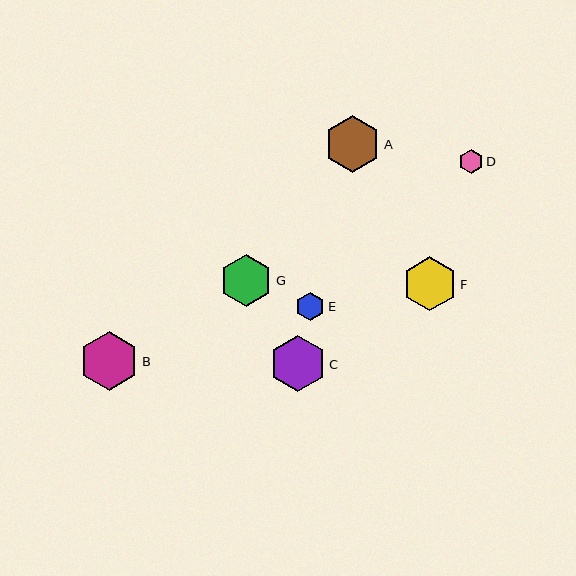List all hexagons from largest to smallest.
From largest to smallest: B, A, C, F, G, E, D.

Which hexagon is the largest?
Hexagon B is the largest with a size of approximately 59 pixels.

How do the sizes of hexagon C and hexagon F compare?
Hexagon C and hexagon F are approximately the same size.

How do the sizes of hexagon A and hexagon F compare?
Hexagon A and hexagon F are approximately the same size.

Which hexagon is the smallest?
Hexagon D is the smallest with a size of approximately 24 pixels.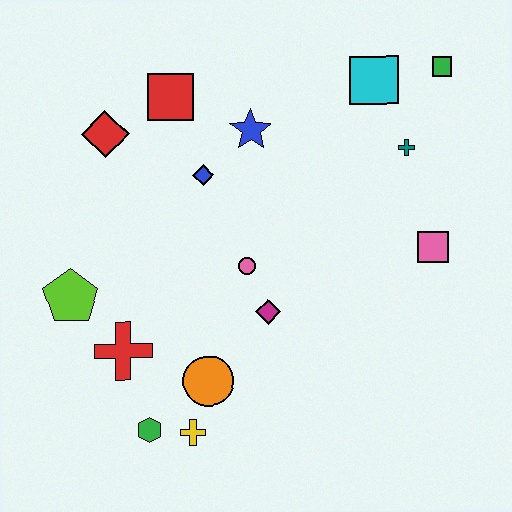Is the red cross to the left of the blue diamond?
Yes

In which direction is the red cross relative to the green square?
The red cross is to the left of the green square.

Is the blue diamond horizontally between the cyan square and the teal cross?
No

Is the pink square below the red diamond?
Yes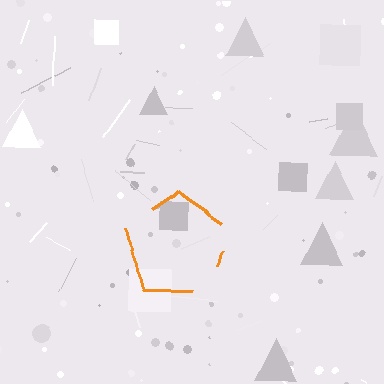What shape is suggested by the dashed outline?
The dashed outline suggests a pentagon.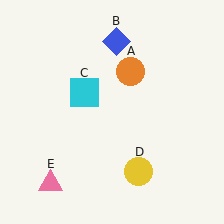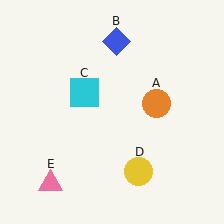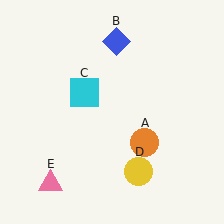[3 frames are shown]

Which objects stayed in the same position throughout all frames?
Blue diamond (object B) and cyan square (object C) and yellow circle (object D) and pink triangle (object E) remained stationary.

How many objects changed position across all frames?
1 object changed position: orange circle (object A).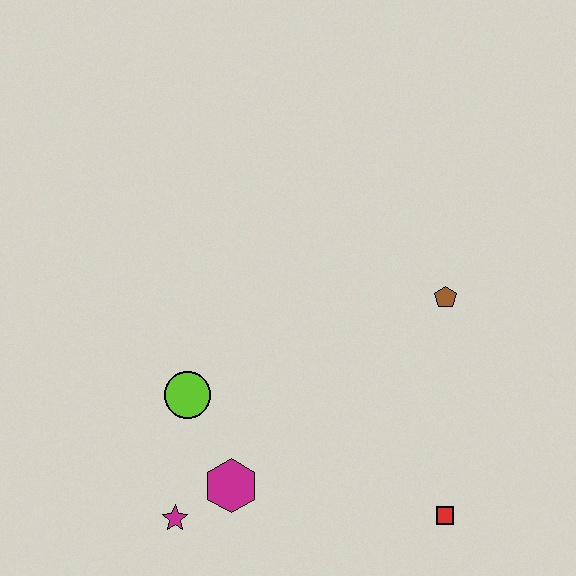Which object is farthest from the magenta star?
The brown pentagon is farthest from the magenta star.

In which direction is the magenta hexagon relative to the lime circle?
The magenta hexagon is below the lime circle.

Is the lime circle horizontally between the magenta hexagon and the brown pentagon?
No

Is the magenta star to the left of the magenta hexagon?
Yes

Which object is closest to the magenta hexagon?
The magenta star is closest to the magenta hexagon.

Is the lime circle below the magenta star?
No